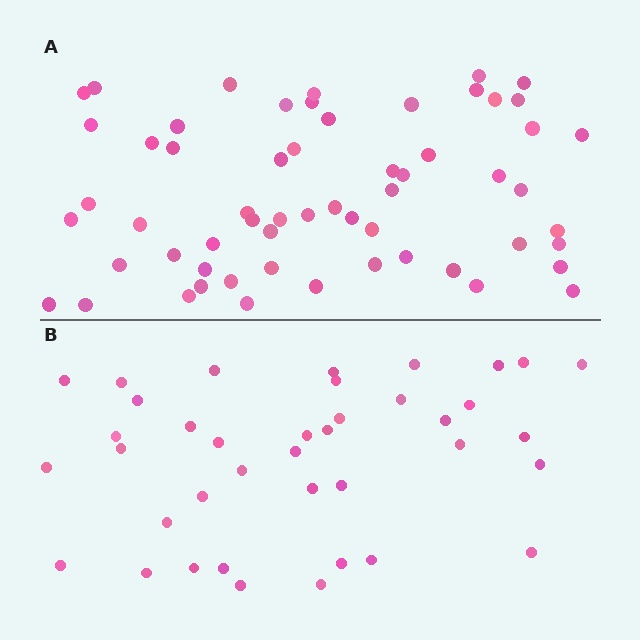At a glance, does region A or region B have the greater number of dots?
Region A (the top region) has more dots.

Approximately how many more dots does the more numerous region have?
Region A has approximately 20 more dots than region B.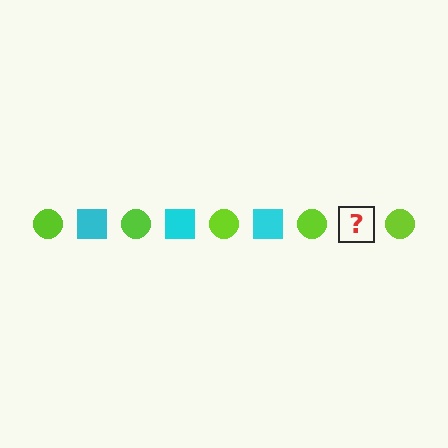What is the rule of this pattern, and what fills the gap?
The rule is that the pattern alternates between lime circle and cyan square. The gap should be filled with a cyan square.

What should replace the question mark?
The question mark should be replaced with a cyan square.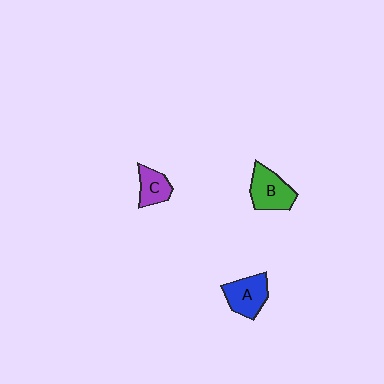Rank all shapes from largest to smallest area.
From largest to smallest: B (green), A (blue), C (purple).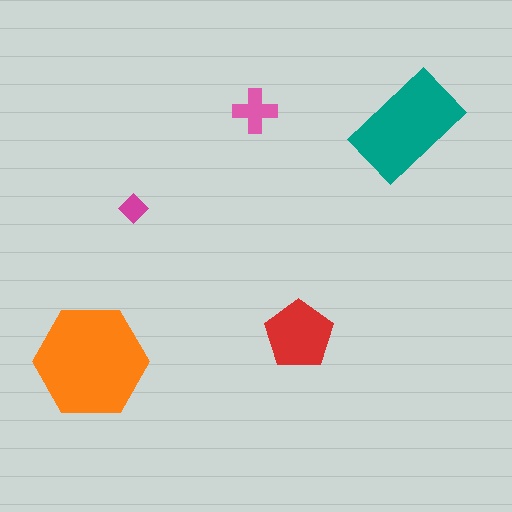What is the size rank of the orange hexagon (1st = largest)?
1st.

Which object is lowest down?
The orange hexagon is bottommost.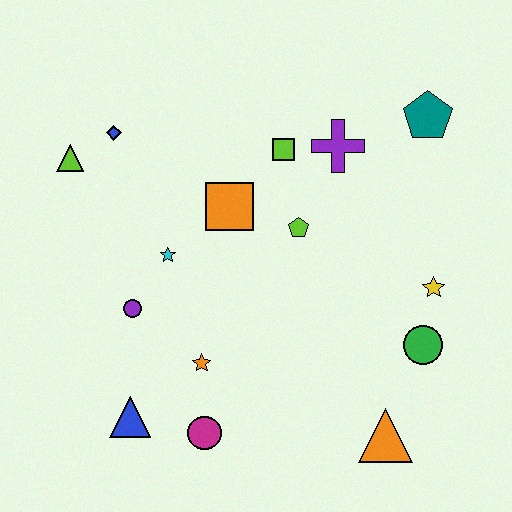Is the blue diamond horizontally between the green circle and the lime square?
No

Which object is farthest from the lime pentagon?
The blue triangle is farthest from the lime pentagon.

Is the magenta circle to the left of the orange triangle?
Yes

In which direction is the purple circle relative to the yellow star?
The purple circle is to the left of the yellow star.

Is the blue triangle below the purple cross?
Yes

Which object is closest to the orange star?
The magenta circle is closest to the orange star.